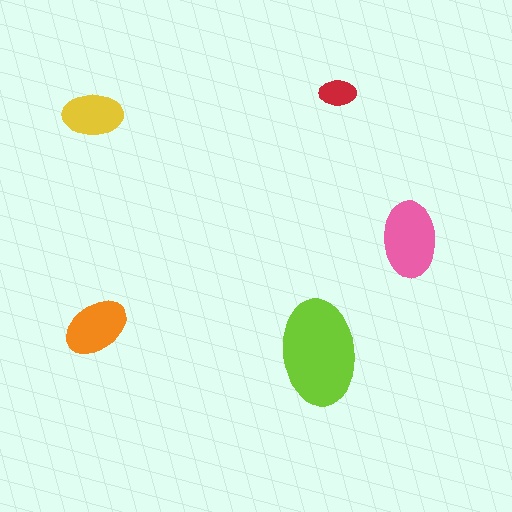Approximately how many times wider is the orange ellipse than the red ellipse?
About 2 times wider.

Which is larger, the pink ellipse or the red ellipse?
The pink one.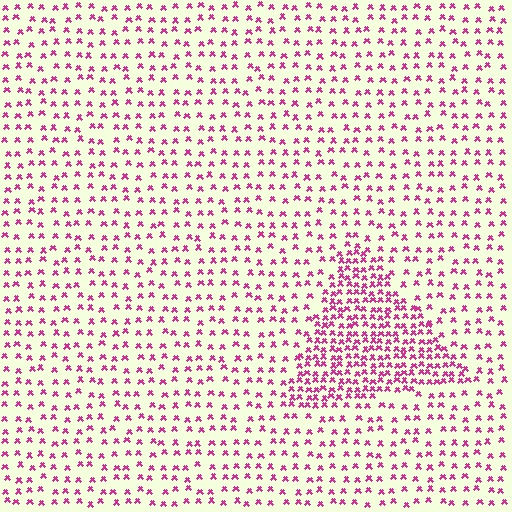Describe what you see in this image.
The image contains small magenta elements arranged at two different densities. A triangle-shaped region is visible where the elements are more densely packed than the surrounding area.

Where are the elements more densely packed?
The elements are more densely packed inside the triangle boundary.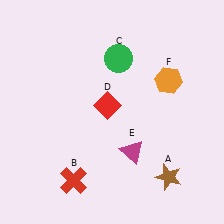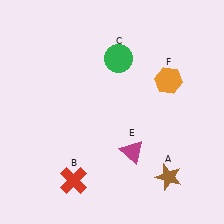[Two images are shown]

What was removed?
The red diamond (D) was removed in Image 2.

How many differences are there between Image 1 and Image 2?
There is 1 difference between the two images.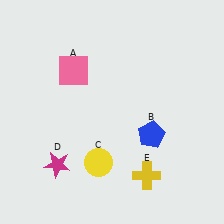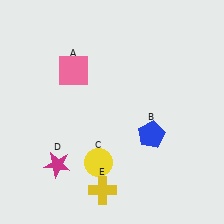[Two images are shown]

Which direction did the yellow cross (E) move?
The yellow cross (E) moved left.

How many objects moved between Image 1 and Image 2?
1 object moved between the two images.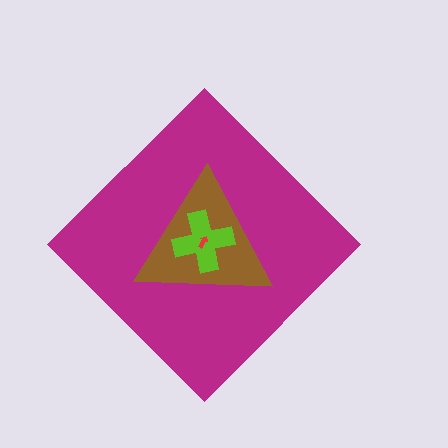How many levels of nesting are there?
4.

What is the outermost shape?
The magenta diamond.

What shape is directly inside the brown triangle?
The lime cross.